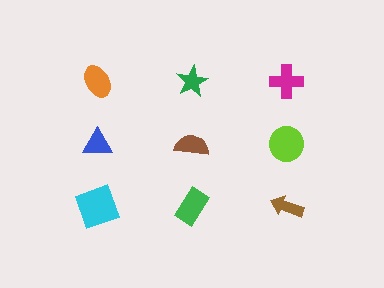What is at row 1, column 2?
A green star.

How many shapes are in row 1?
3 shapes.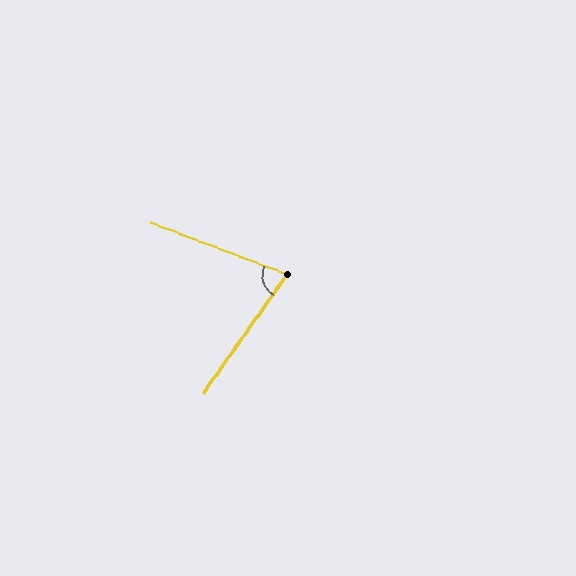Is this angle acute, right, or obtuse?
It is acute.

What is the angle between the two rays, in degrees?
Approximately 76 degrees.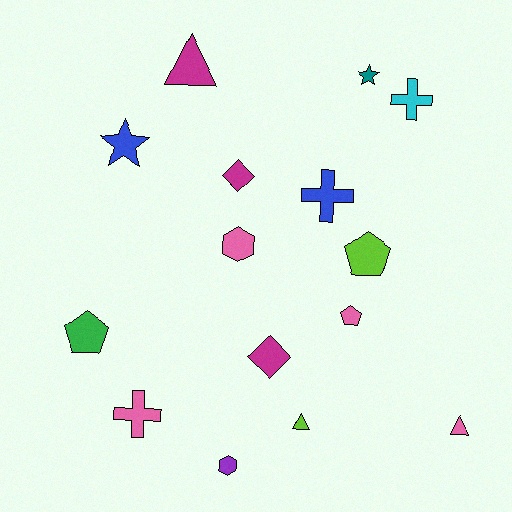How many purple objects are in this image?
There is 1 purple object.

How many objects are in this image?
There are 15 objects.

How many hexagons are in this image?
There are 2 hexagons.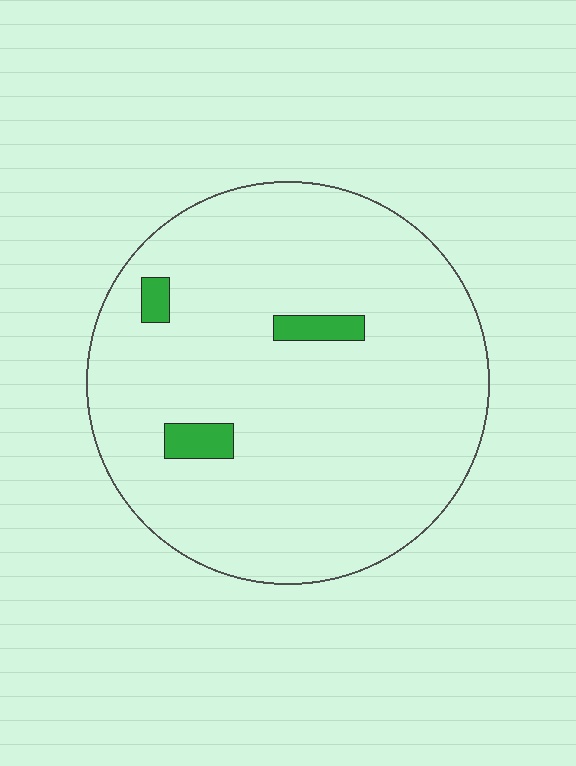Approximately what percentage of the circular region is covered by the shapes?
Approximately 5%.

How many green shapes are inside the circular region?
3.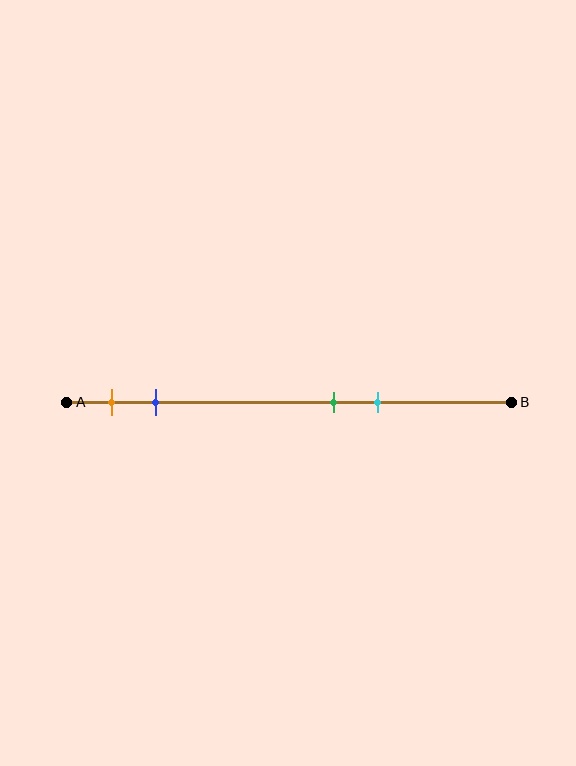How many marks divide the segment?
There are 4 marks dividing the segment.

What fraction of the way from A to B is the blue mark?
The blue mark is approximately 20% (0.2) of the way from A to B.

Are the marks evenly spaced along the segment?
No, the marks are not evenly spaced.